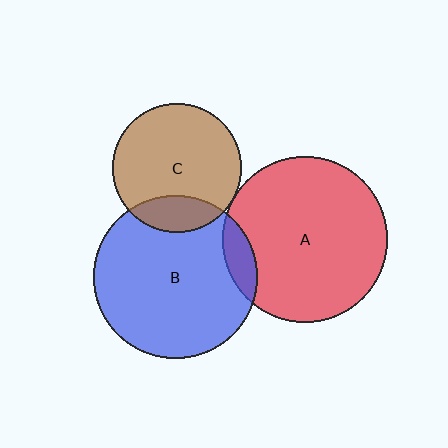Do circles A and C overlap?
Yes.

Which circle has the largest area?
Circle A (red).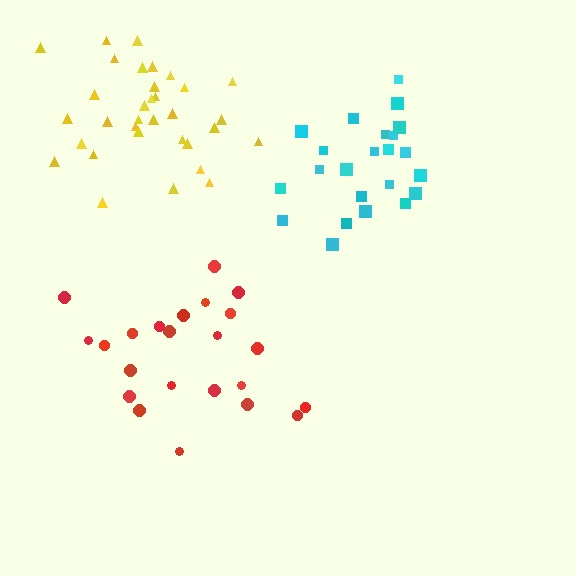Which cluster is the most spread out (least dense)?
Red.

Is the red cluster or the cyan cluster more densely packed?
Cyan.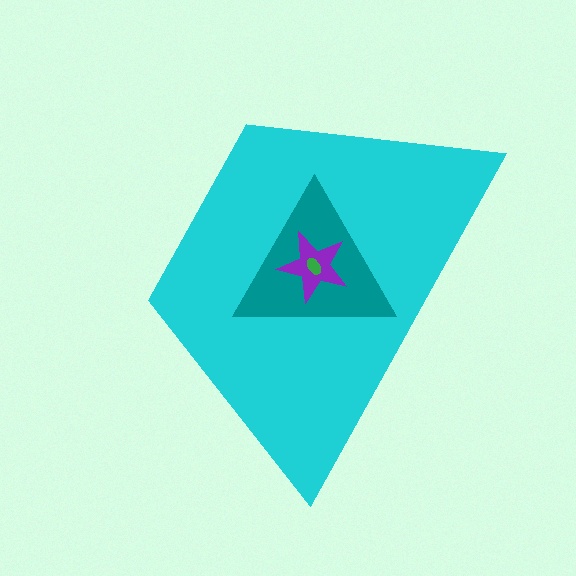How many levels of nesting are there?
4.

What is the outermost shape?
The cyan trapezoid.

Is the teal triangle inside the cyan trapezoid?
Yes.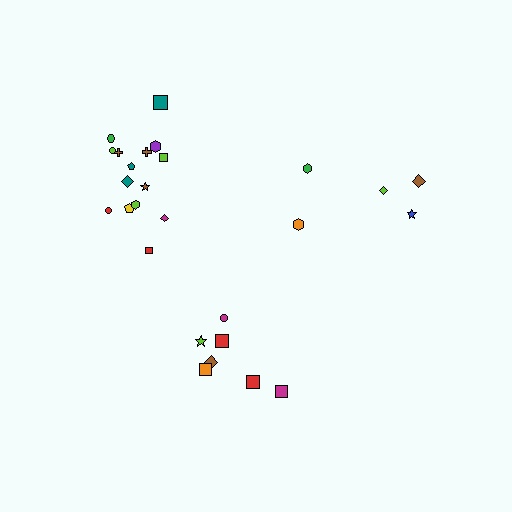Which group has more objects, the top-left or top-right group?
The top-left group.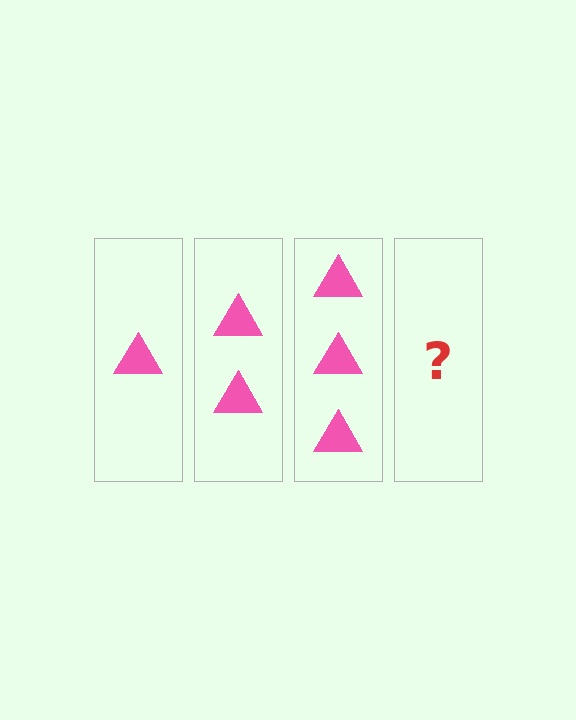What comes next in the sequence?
The next element should be 4 triangles.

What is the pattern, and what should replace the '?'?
The pattern is that each step adds one more triangle. The '?' should be 4 triangles.